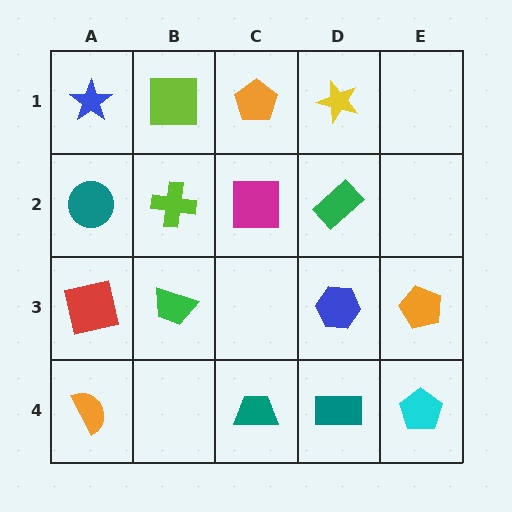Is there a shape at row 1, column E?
No, that cell is empty.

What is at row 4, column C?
A teal trapezoid.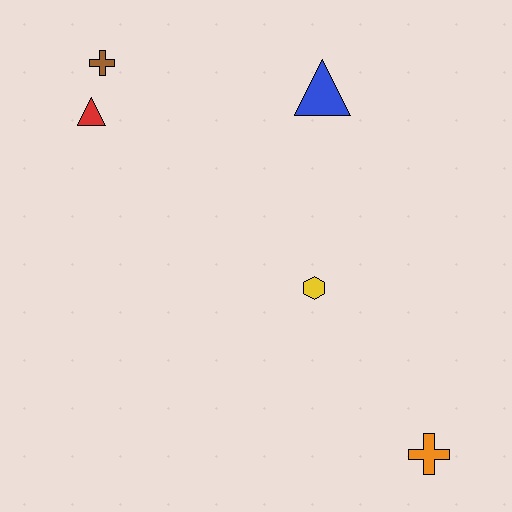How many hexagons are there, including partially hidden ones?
There is 1 hexagon.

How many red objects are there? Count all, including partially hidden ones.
There is 1 red object.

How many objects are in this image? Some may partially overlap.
There are 5 objects.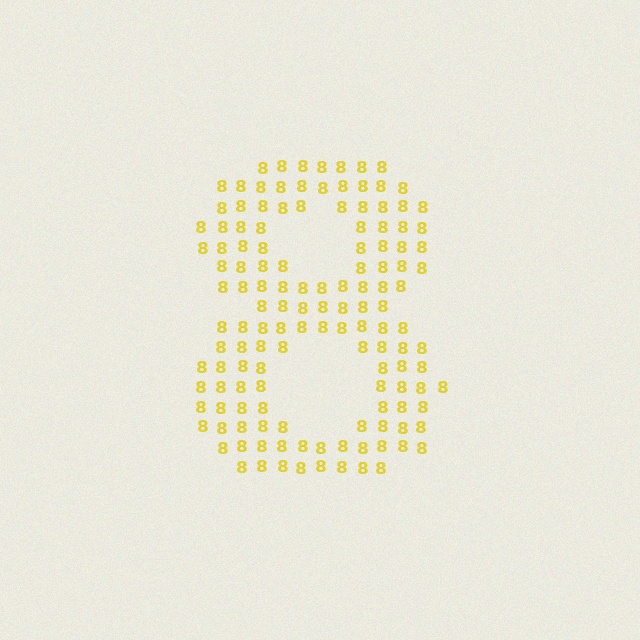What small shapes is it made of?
It is made of small digit 8's.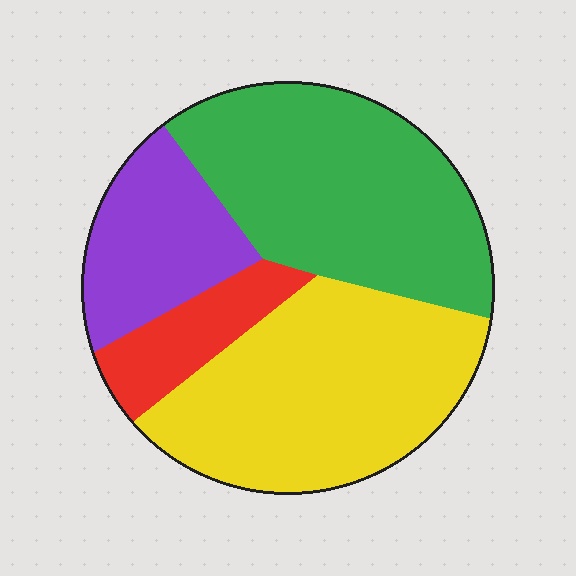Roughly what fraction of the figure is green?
Green covers roughly 35% of the figure.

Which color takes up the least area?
Red, at roughly 10%.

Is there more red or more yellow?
Yellow.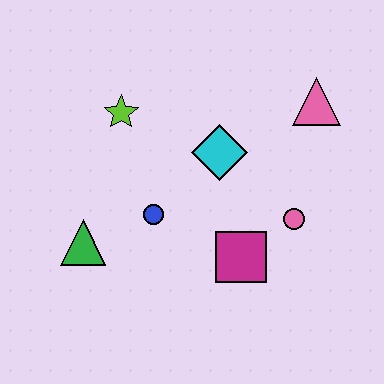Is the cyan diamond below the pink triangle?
Yes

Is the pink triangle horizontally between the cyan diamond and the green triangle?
No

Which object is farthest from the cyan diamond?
The green triangle is farthest from the cyan diamond.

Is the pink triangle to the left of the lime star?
No